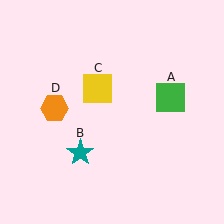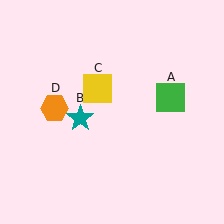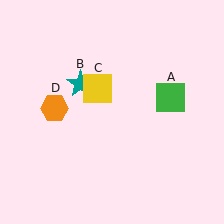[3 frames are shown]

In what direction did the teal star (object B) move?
The teal star (object B) moved up.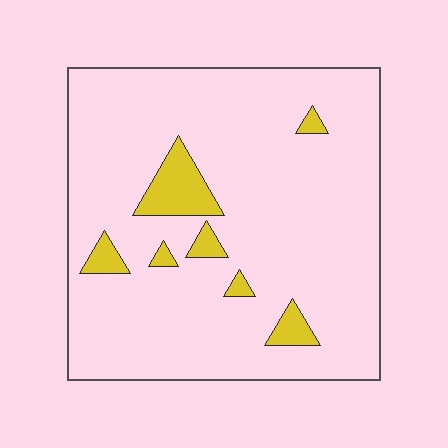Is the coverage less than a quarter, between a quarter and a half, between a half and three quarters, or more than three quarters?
Less than a quarter.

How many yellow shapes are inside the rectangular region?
7.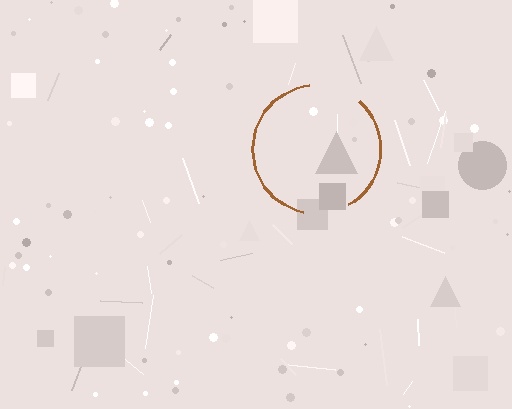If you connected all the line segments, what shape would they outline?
They would outline a circle.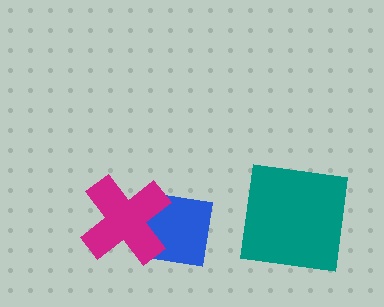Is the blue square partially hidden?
Yes, it is partially covered by another shape.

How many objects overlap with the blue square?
1 object overlaps with the blue square.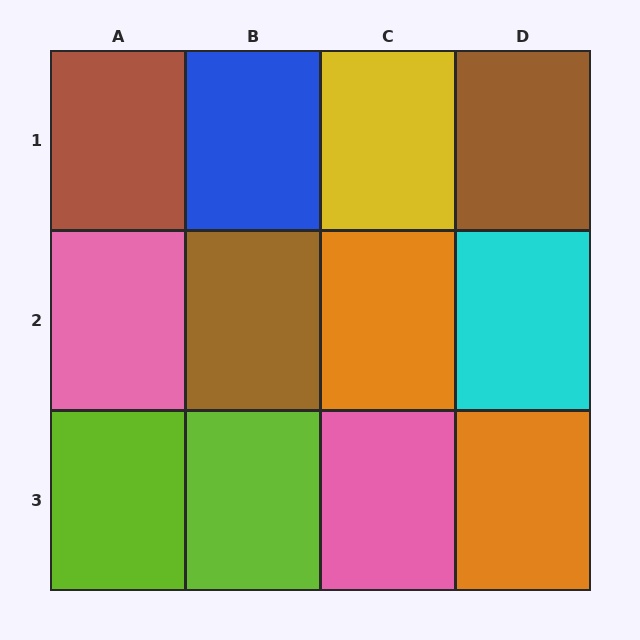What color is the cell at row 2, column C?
Orange.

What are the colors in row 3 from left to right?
Lime, lime, pink, orange.